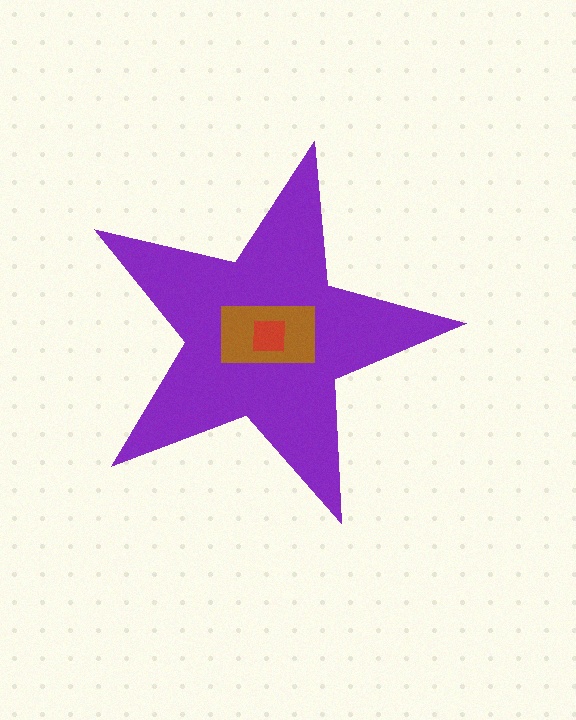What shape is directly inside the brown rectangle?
The red square.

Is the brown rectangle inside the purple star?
Yes.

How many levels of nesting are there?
3.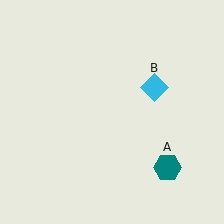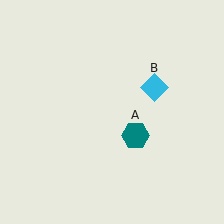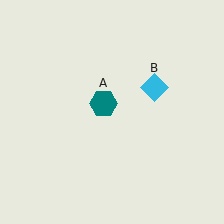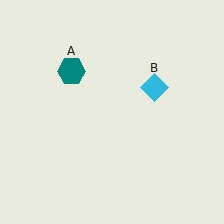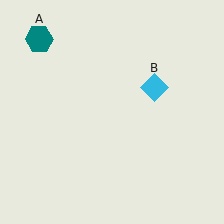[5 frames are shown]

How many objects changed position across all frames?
1 object changed position: teal hexagon (object A).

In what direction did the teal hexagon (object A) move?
The teal hexagon (object A) moved up and to the left.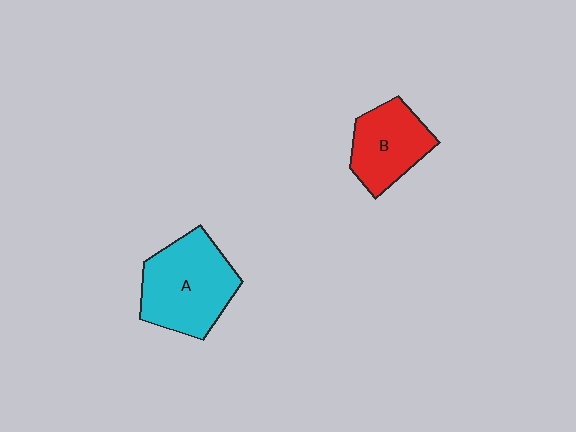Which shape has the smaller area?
Shape B (red).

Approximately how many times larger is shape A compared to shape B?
Approximately 1.4 times.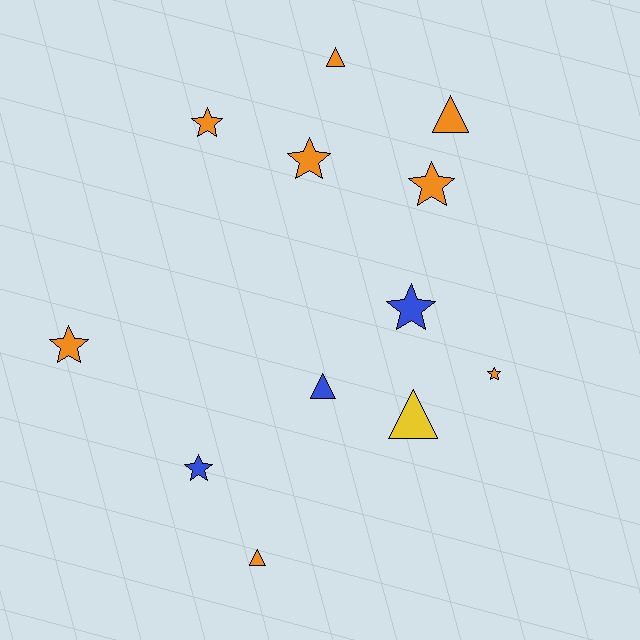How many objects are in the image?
There are 12 objects.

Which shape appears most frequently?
Star, with 7 objects.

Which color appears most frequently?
Orange, with 8 objects.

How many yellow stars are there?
There are no yellow stars.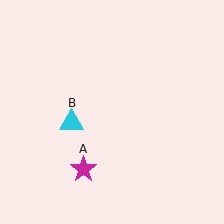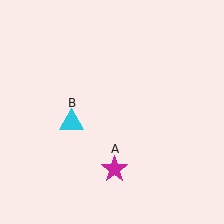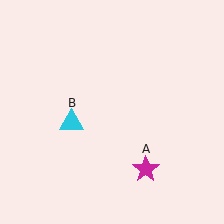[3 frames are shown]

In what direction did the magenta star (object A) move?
The magenta star (object A) moved right.